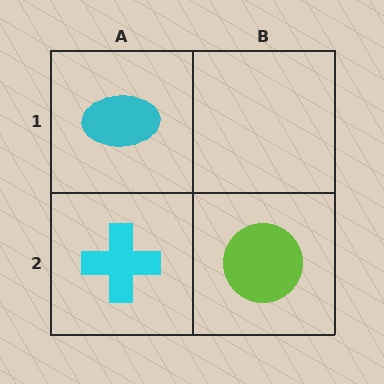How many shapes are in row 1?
1 shape.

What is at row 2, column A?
A cyan cross.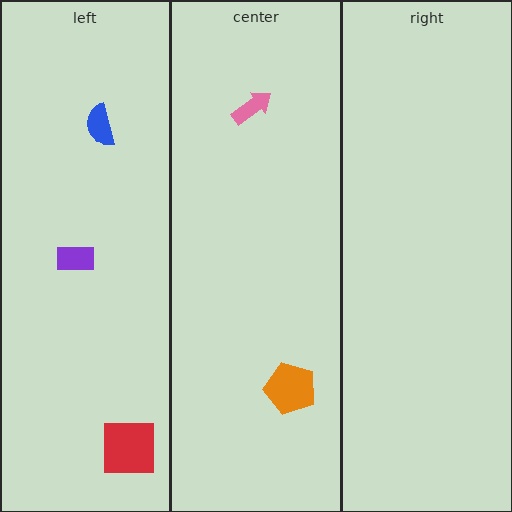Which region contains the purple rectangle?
The left region.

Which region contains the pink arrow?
The center region.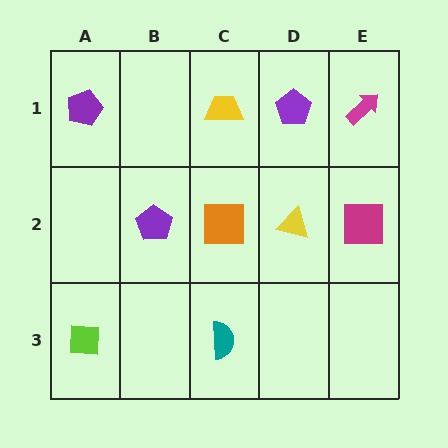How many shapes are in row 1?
4 shapes.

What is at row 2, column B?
A purple pentagon.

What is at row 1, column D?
A purple pentagon.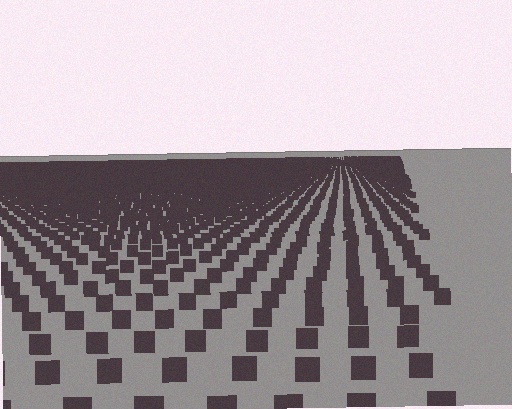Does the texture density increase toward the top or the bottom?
Density increases toward the top.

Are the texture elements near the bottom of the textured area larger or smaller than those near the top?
Larger. Near the bottom, elements are closer to the viewer and appear at a bigger on-screen size.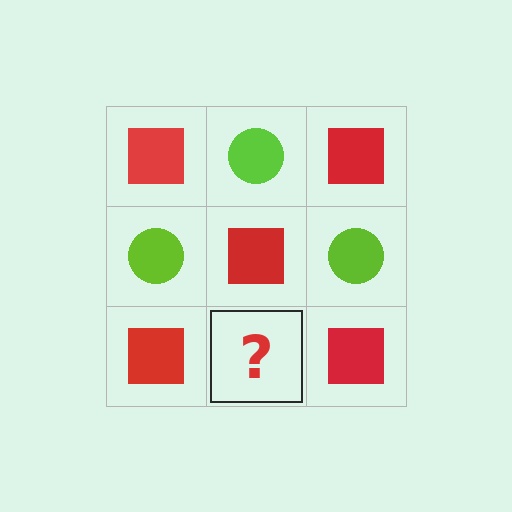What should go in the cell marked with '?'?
The missing cell should contain a lime circle.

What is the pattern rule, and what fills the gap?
The rule is that it alternates red square and lime circle in a checkerboard pattern. The gap should be filled with a lime circle.